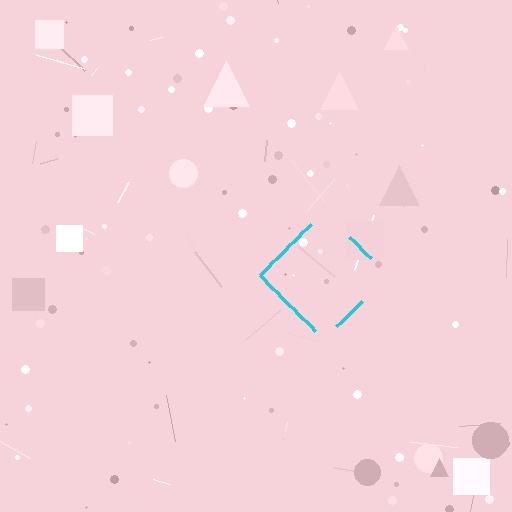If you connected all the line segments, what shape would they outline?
They would outline a diamond.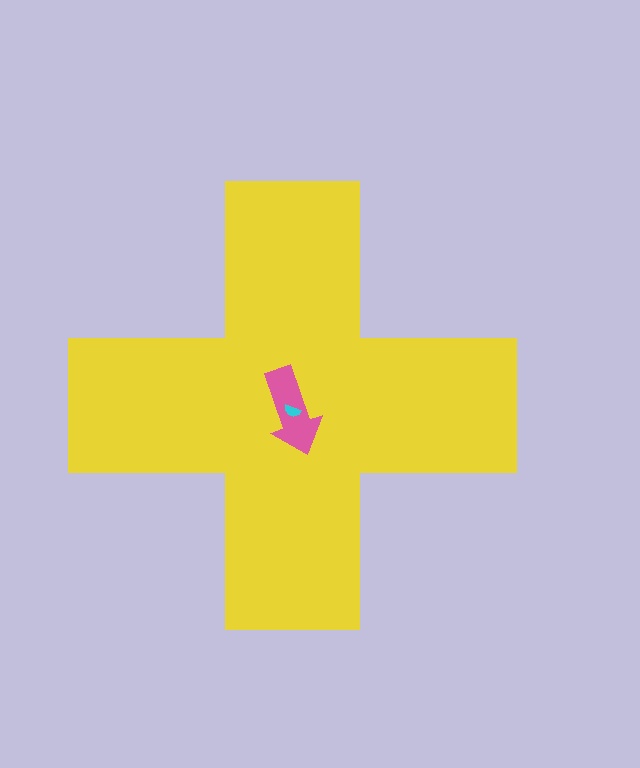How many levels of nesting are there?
3.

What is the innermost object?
The cyan semicircle.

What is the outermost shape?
The yellow cross.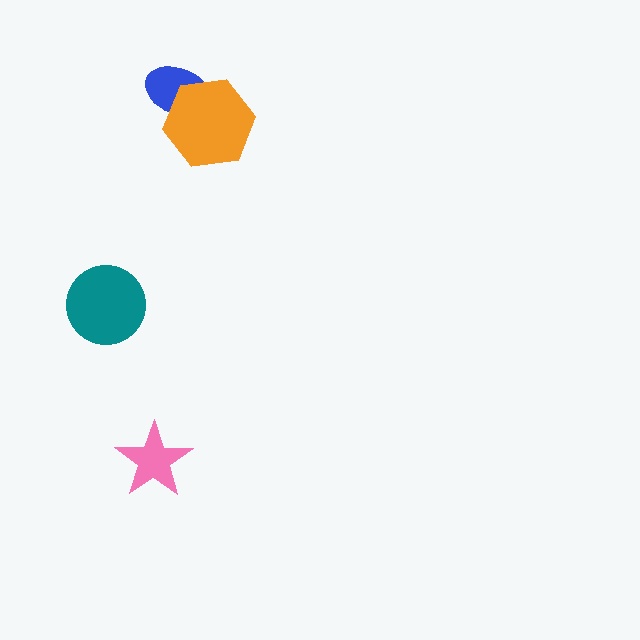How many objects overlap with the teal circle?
0 objects overlap with the teal circle.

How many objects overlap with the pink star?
0 objects overlap with the pink star.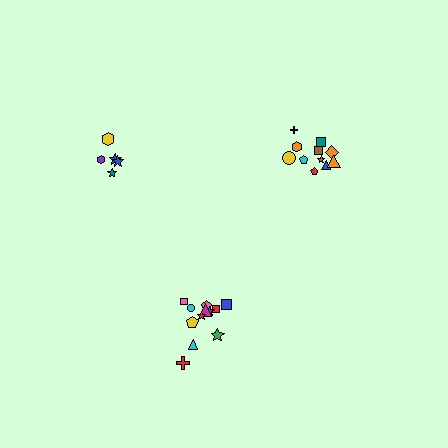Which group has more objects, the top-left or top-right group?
The top-right group.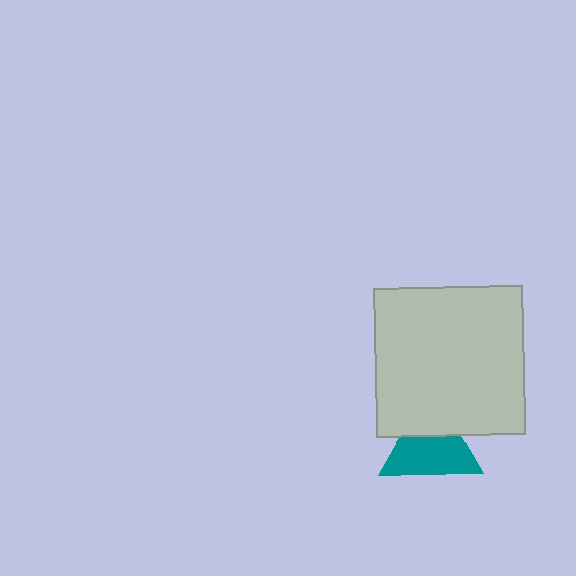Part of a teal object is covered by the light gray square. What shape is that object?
It is a triangle.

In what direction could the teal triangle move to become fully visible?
The teal triangle could move down. That would shift it out from behind the light gray square entirely.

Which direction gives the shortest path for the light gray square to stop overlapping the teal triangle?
Moving up gives the shortest separation.